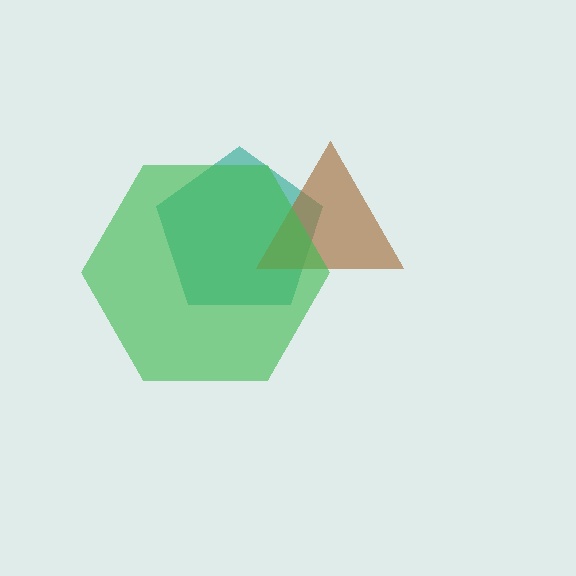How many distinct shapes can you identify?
There are 3 distinct shapes: a teal pentagon, a brown triangle, a green hexagon.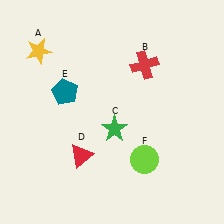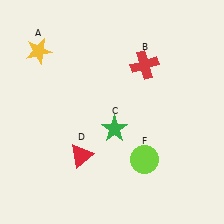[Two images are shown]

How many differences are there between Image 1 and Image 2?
There is 1 difference between the two images.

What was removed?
The teal pentagon (E) was removed in Image 2.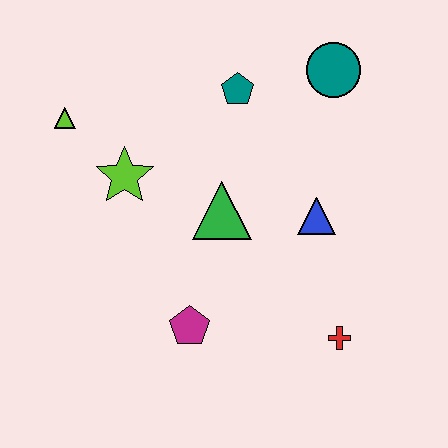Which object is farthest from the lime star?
The red cross is farthest from the lime star.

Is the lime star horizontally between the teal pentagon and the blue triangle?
No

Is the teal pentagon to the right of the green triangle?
Yes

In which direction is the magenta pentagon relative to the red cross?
The magenta pentagon is to the left of the red cross.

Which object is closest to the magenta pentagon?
The green triangle is closest to the magenta pentagon.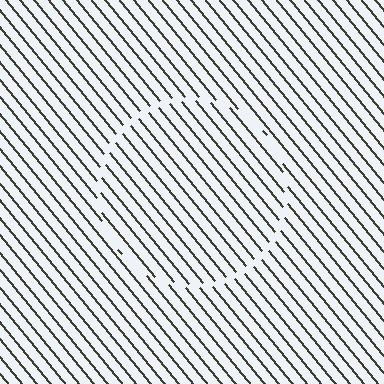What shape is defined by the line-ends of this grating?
An illusory circle. The interior of the shape contains the same grating, shifted by half a period — the contour is defined by the phase discontinuity where line-ends from the inner and outer gratings abut.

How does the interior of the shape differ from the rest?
The interior of the shape contains the same grating, shifted by half a period — the contour is defined by the phase discontinuity where line-ends from the inner and outer gratings abut.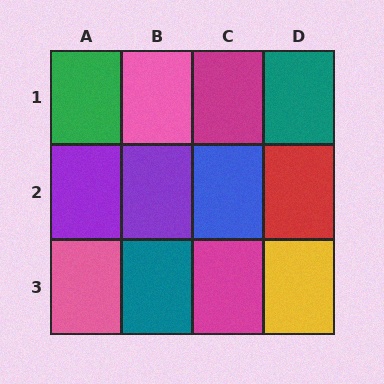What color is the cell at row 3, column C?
Magenta.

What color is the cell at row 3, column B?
Teal.